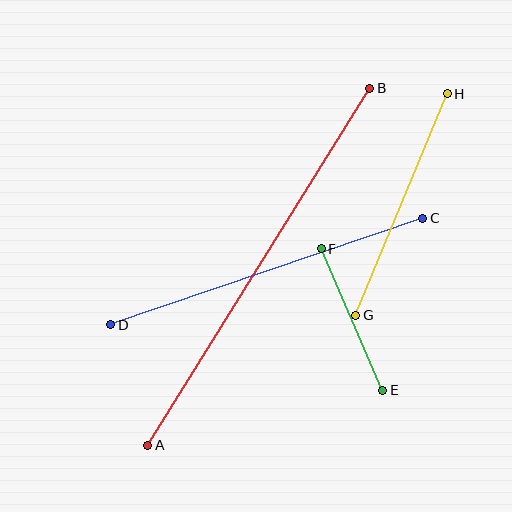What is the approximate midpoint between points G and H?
The midpoint is at approximately (401, 205) pixels.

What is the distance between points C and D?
The distance is approximately 329 pixels.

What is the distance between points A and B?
The distance is approximately 421 pixels.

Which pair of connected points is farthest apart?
Points A and B are farthest apart.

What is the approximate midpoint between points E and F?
The midpoint is at approximately (352, 319) pixels.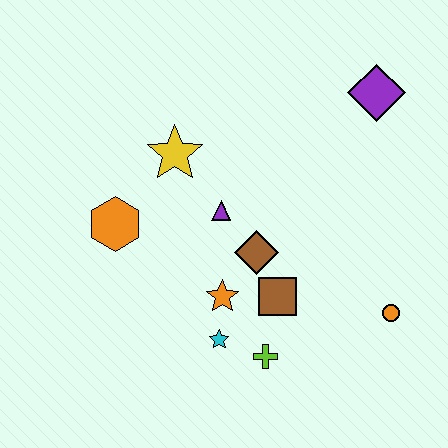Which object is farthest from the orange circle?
The orange hexagon is farthest from the orange circle.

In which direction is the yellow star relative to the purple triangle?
The yellow star is above the purple triangle.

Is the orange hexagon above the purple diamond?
No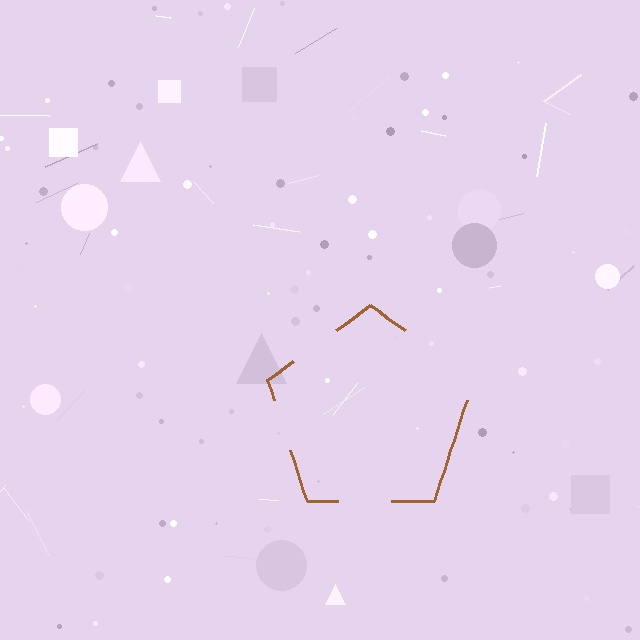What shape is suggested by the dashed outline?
The dashed outline suggests a pentagon.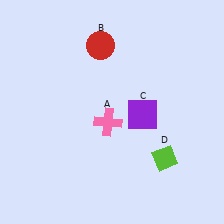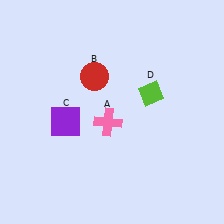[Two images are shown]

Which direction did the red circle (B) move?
The red circle (B) moved down.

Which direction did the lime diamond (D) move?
The lime diamond (D) moved up.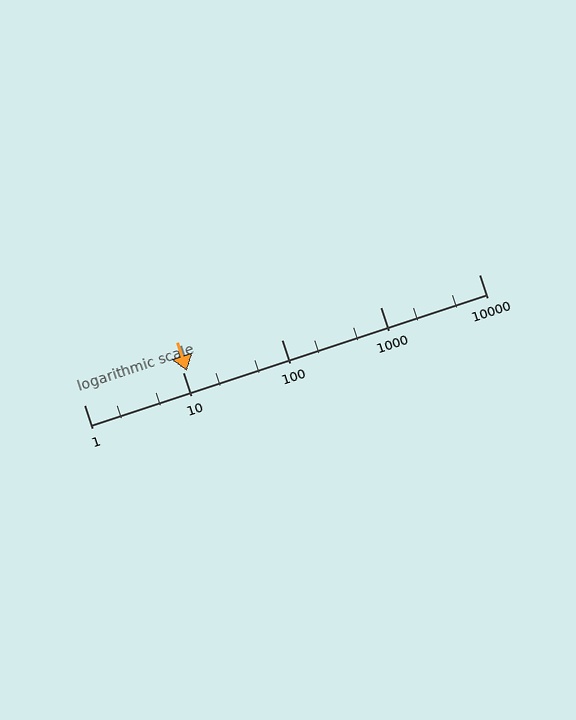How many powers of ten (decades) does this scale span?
The scale spans 4 decades, from 1 to 10000.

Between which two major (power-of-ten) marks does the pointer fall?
The pointer is between 10 and 100.